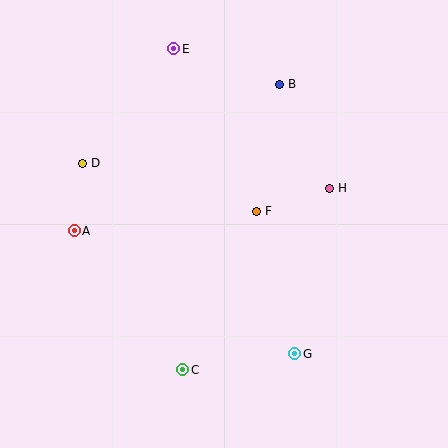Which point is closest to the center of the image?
Point F at (256, 211) is closest to the center.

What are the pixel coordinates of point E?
Point E is at (174, 49).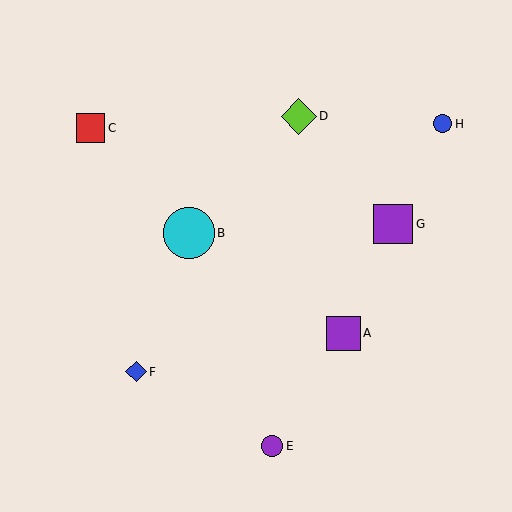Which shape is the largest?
The cyan circle (labeled B) is the largest.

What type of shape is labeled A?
Shape A is a purple square.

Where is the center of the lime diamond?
The center of the lime diamond is at (299, 116).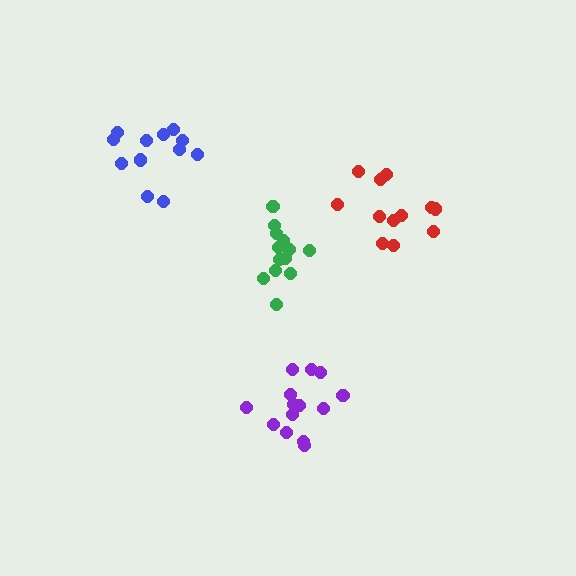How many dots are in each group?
Group 1: 12 dots, Group 2: 13 dots, Group 3: 12 dots, Group 4: 14 dots (51 total).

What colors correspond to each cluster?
The clusters are colored: red, green, blue, purple.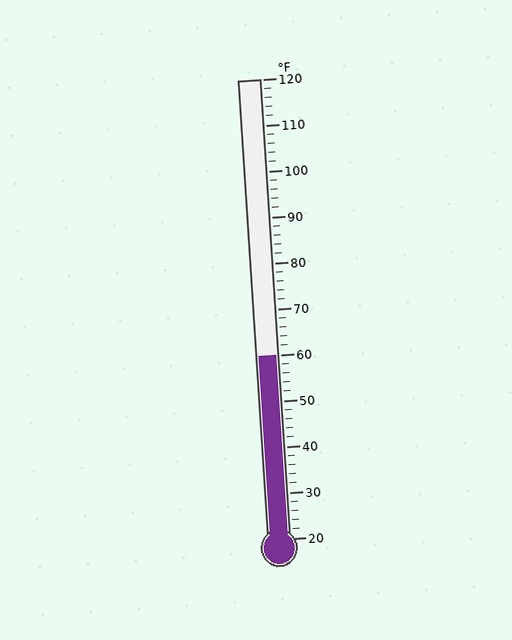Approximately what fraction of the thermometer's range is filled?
The thermometer is filled to approximately 40% of its range.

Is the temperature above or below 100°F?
The temperature is below 100°F.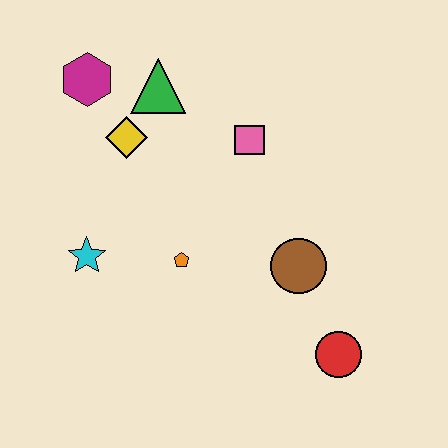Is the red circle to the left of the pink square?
No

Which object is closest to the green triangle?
The yellow diamond is closest to the green triangle.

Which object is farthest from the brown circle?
The magenta hexagon is farthest from the brown circle.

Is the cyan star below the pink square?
Yes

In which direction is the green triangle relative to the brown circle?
The green triangle is above the brown circle.